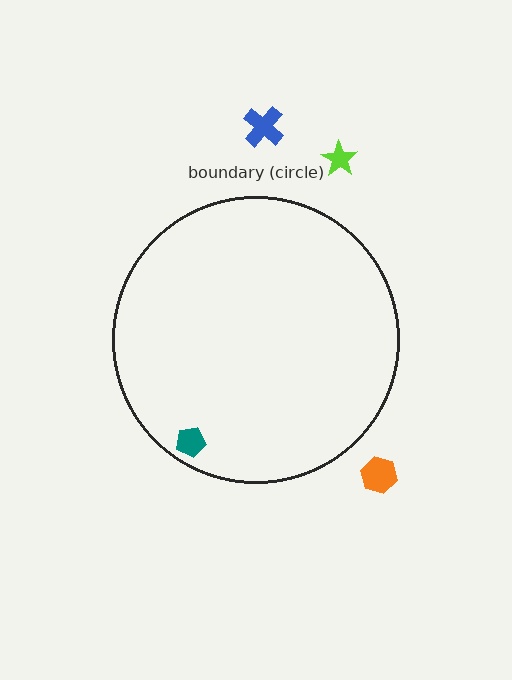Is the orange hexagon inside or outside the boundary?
Outside.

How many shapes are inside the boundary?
1 inside, 3 outside.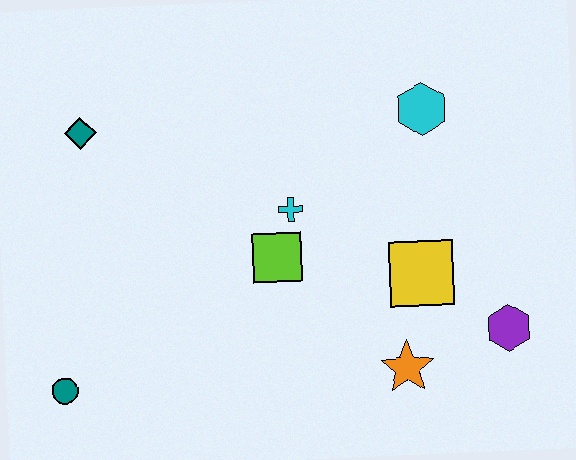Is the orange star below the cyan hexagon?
Yes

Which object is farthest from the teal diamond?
The purple hexagon is farthest from the teal diamond.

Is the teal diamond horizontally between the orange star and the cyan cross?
No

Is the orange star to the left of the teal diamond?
No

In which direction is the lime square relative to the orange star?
The lime square is to the left of the orange star.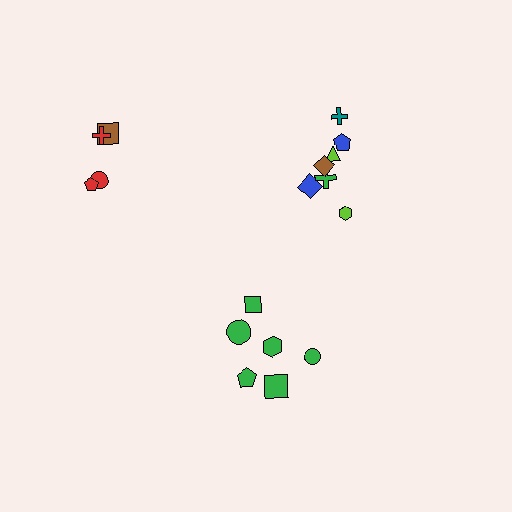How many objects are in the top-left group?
There are 4 objects.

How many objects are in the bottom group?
There are 6 objects.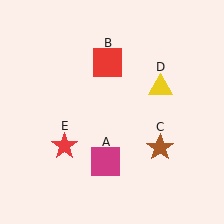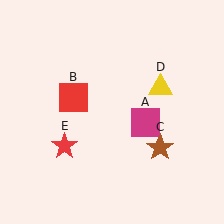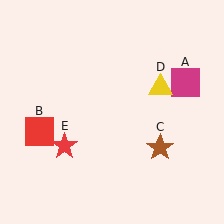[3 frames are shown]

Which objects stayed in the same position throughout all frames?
Brown star (object C) and yellow triangle (object D) and red star (object E) remained stationary.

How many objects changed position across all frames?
2 objects changed position: magenta square (object A), red square (object B).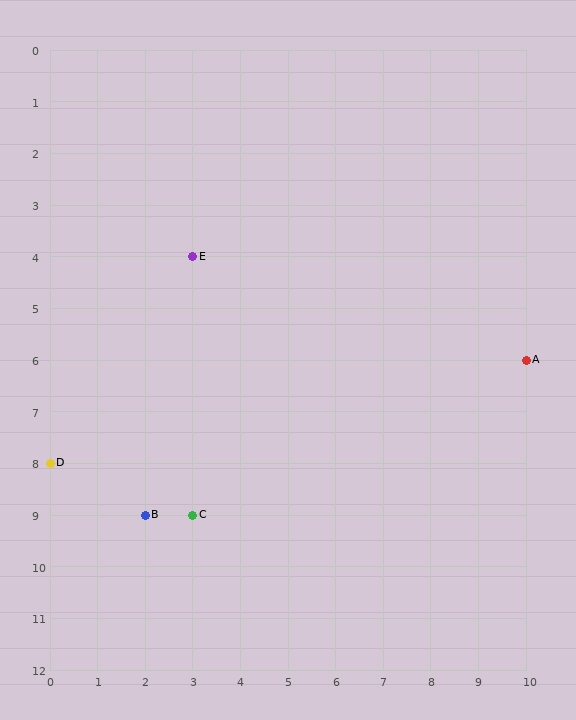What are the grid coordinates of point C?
Point C is at grid coordinates (3, 9).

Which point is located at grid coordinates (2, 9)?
Point B is at (2, 9).